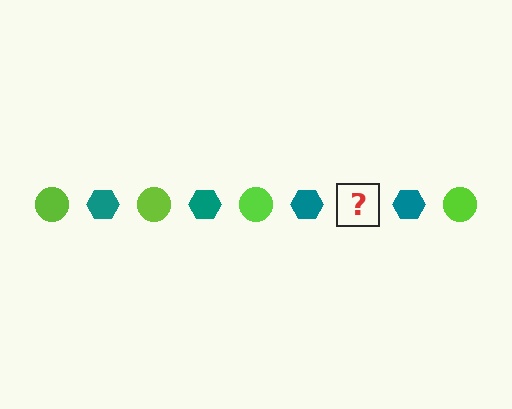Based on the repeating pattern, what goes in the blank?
The blank should be a lime circle.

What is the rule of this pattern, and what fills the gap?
The rule is that the pattern alternates between lime circle and teal hexagon. The gap should be filled with a lime circle.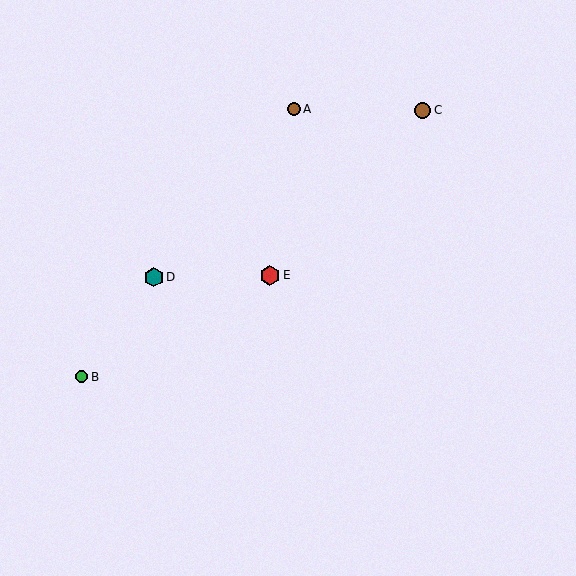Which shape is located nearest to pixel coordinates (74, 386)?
The green circle (labeled B) at (82, 377) is nearest to that location.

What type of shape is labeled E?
Shape E is a red hexagon.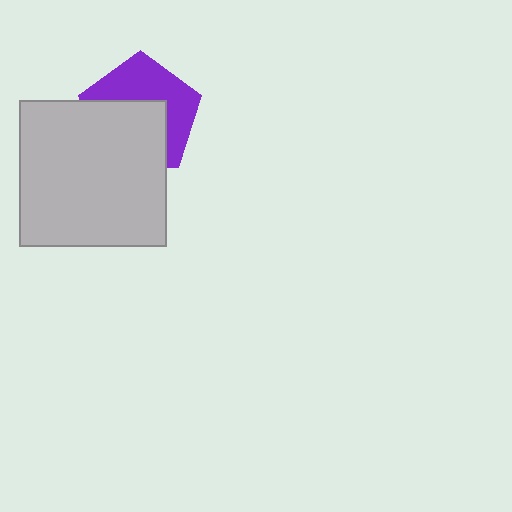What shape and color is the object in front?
The object in front is a light gray square.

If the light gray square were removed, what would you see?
You would see the complete purple pentagon.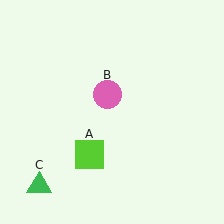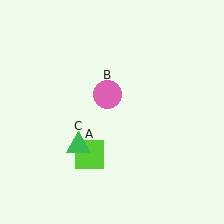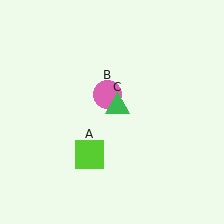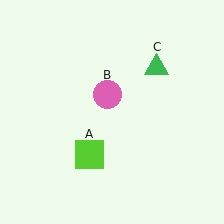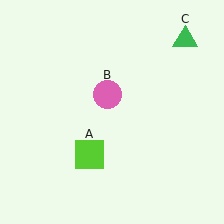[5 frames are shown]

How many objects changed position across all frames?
1 object changed position: green triangle (object C).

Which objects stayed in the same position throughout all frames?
Lime square (object A) and pink circle (object B) remained stationary.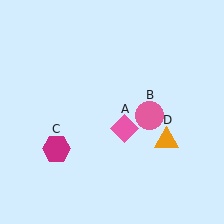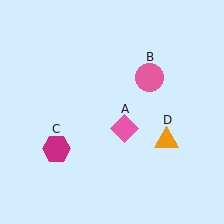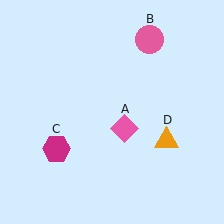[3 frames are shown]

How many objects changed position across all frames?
1 object changed position: pink circle (object B).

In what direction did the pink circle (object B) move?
The pink circle (object B) moved up.